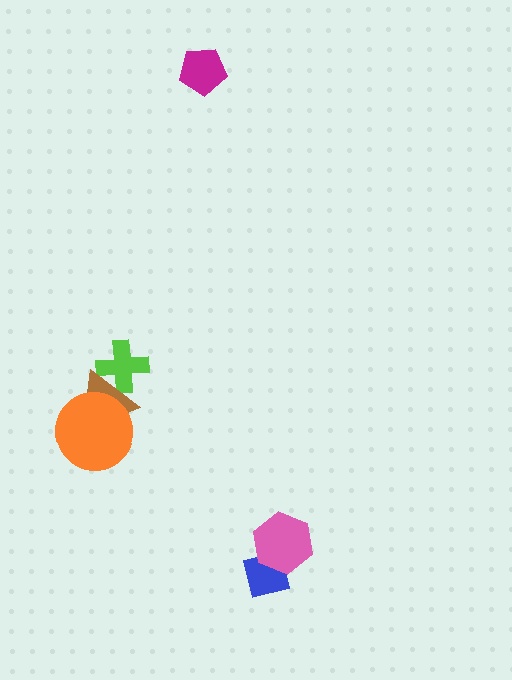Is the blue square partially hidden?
Yes, it is partially covered by another shape.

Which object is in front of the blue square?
The pink hexagon is in front of the blue square.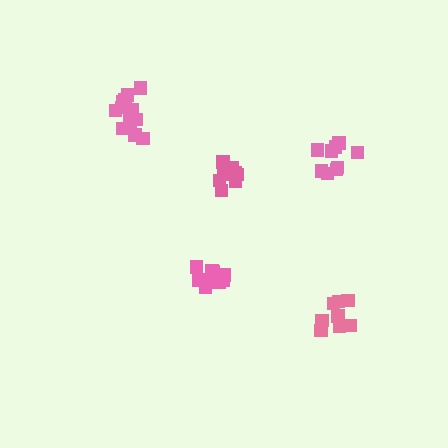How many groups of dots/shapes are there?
There are 5 groups.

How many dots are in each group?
Group 1: 12 dots, Group 2: 9 dots, Group 3: 8 dots, Group 4: 11 dots, Group 5: 13 dots (53 total).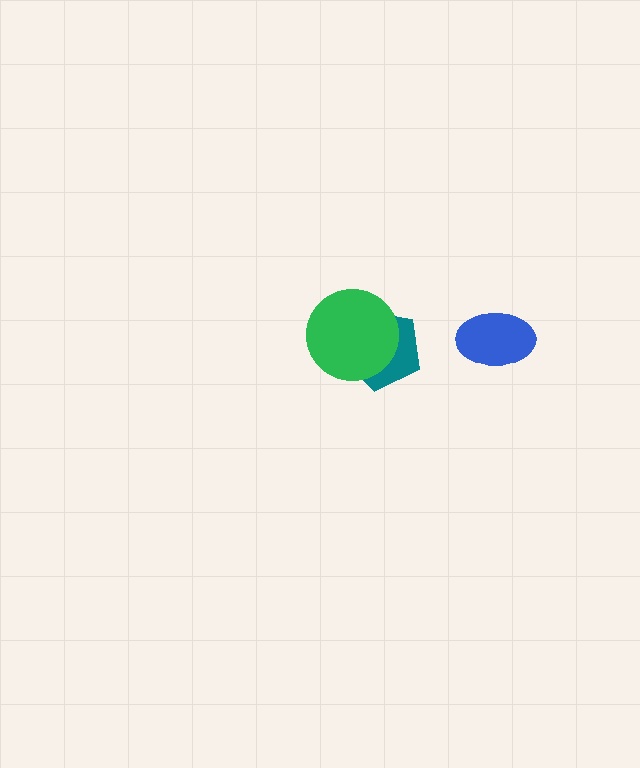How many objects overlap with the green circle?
1 object overlaps with the green circle.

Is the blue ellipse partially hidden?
No, no other shape covers it.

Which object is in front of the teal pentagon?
The green circle is in front of the teal pentagon.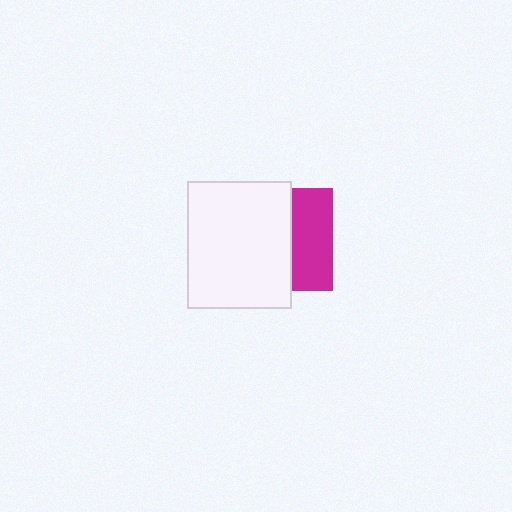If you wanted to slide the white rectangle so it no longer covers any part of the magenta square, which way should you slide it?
Slide it left — that is the most direct way to separate the two shapes.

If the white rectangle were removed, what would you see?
You would see the complete magenta square.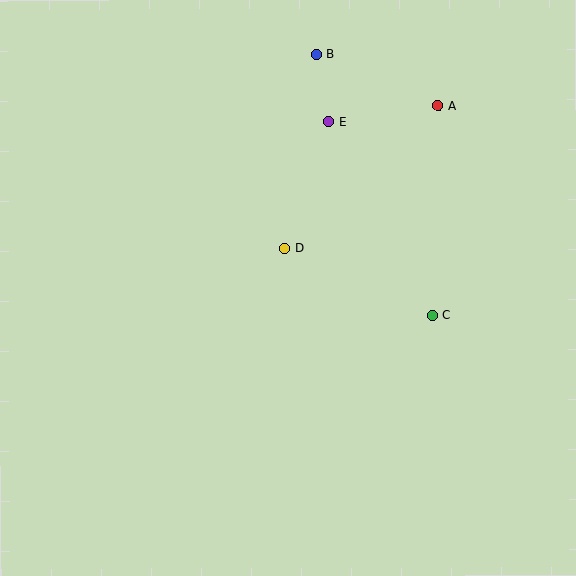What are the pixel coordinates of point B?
Point B is at (317, 54).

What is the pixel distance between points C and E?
The distance between C and E is 219 pixels.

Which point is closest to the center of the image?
Point D at (285, 248) is closest to the center.